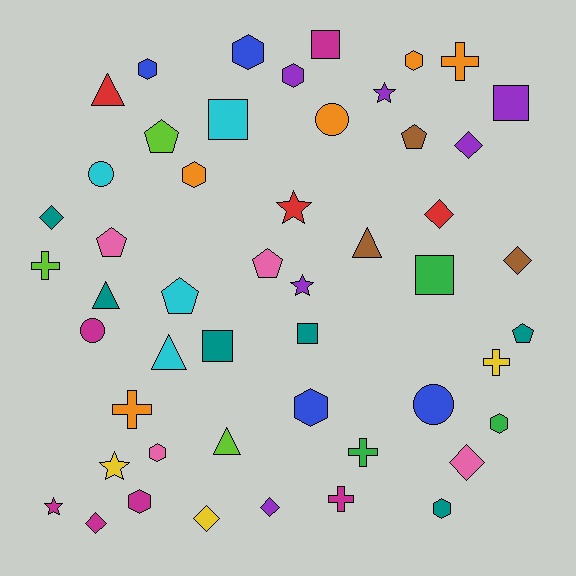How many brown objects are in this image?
There are 3 brown objects.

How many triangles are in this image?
There are 5 triangles.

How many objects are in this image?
There are 50 objects.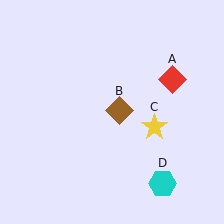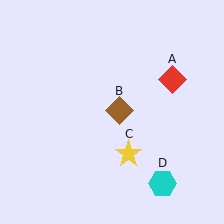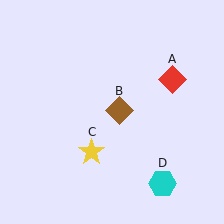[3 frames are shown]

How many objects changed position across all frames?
1 object changed position: yellow star (object C).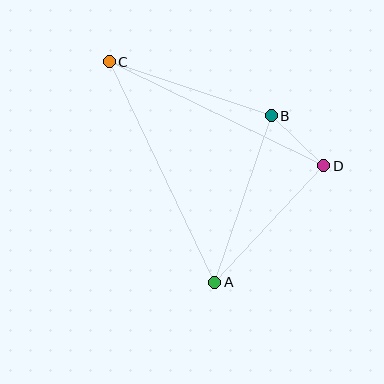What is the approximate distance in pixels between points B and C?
The distance between B and C is approximately 171 pixels.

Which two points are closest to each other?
Points B and D are closest to each other.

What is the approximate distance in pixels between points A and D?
The distance between A and D is approximately 160 pixels.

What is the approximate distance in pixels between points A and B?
The distance between A and B is approximately 176 pixels.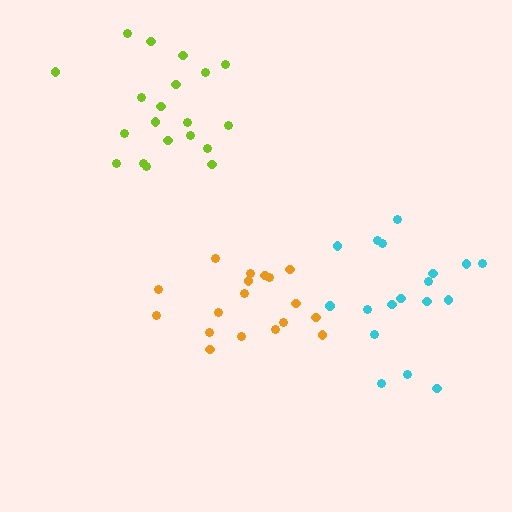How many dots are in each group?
Group 1: 18 dots, Group 2: 20 dots, Group 3: 18 dots (56 total).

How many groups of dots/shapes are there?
There are 3 groups.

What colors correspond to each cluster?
The clusters are colored: orange, lime, cyan.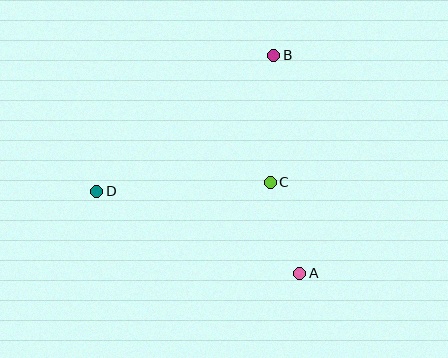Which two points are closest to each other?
Points A and C are closest to each other.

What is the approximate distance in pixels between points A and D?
The distance between A and D is approximately 219 pixels.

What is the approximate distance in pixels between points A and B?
The distance between A and B is approximately 219 pixels.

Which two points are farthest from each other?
Points B and D are farthest from each other.